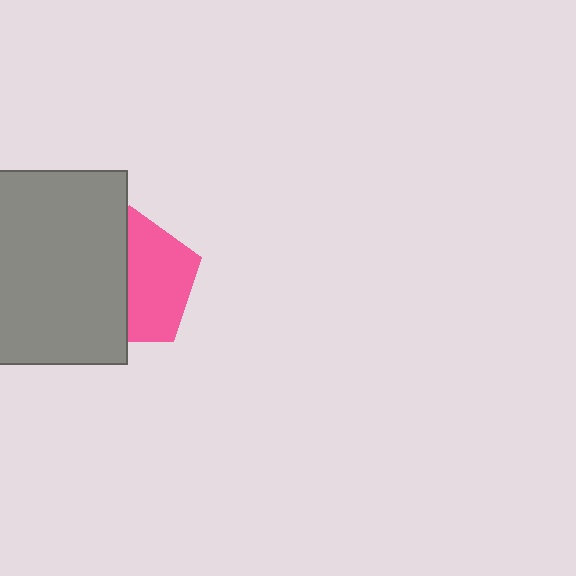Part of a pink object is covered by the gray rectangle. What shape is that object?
It is a pentagon.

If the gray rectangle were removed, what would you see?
You would see the complete pink pentagon.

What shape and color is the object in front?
The object in front is a gray rectangle.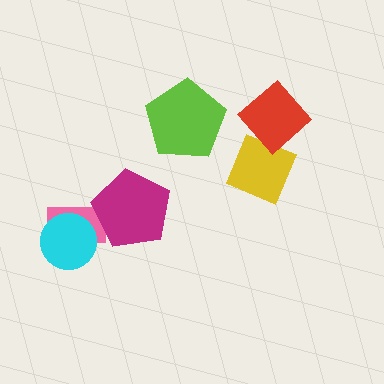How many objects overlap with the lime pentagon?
0 objects overlap with the lime pentagon.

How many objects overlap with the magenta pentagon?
1 object overlaps with the magenta pentagon.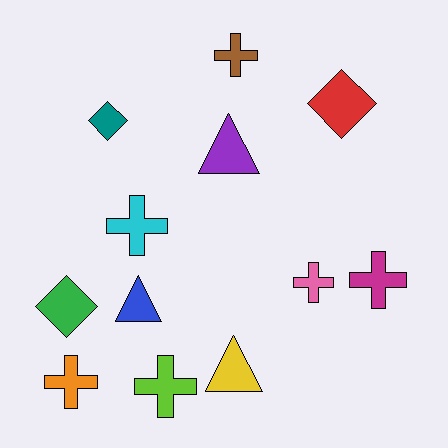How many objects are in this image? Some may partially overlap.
There are 12 objects.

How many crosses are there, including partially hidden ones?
There are 6 crosses.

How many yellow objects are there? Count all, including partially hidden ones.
There is 1 yellow object.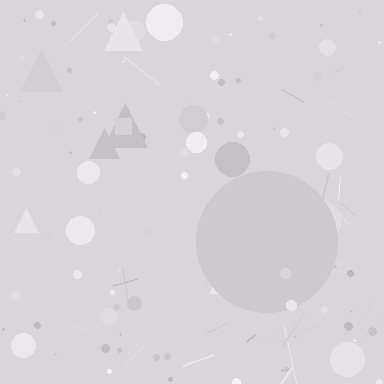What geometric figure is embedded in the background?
A circle is embedded in the background.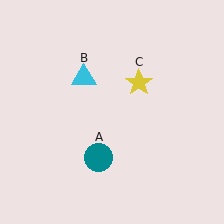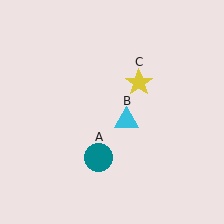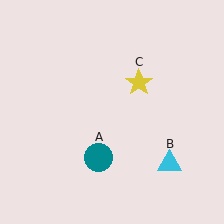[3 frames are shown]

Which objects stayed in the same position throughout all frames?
Teal circle (object A) and yellow star (object C) remained stationary.